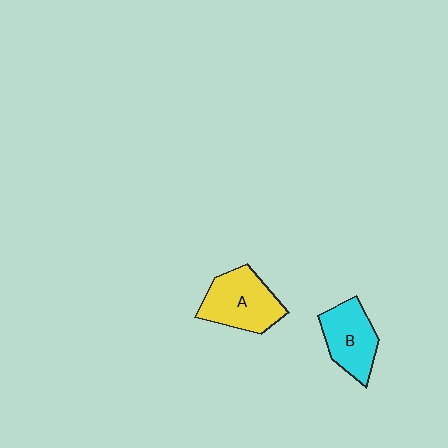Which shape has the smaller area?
Shape B (cyan).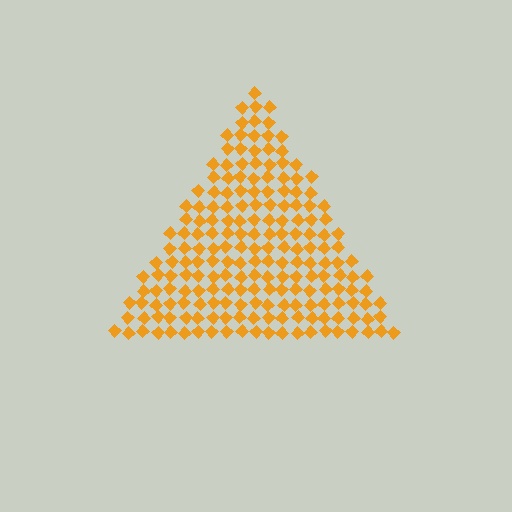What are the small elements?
The small elements are diamonds.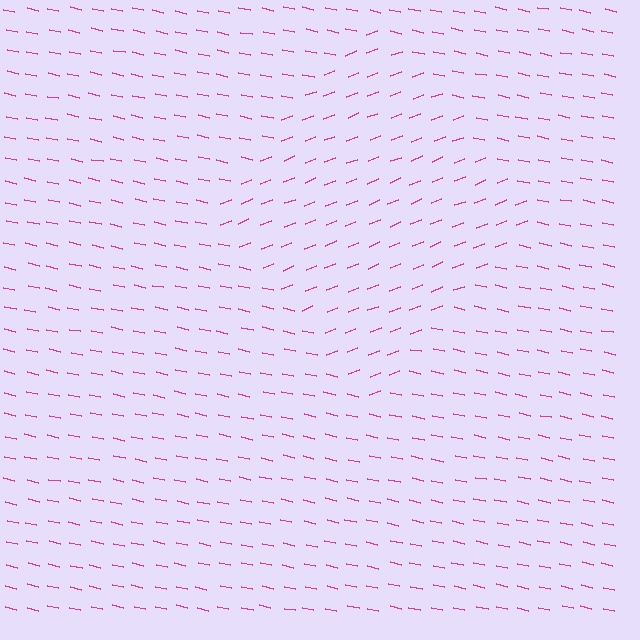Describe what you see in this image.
The image is filled with small magenta line segments. A diamond region in the image has lines oriented differently from the surrounding lines, creating a visible texture boundary.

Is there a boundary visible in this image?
Yes, there is a texture boundary formed by a change in line orientation.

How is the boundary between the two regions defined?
The boundary is defined purely by a change in line orientation (approximately 33 degrees difference). All lines are the same color and thickness.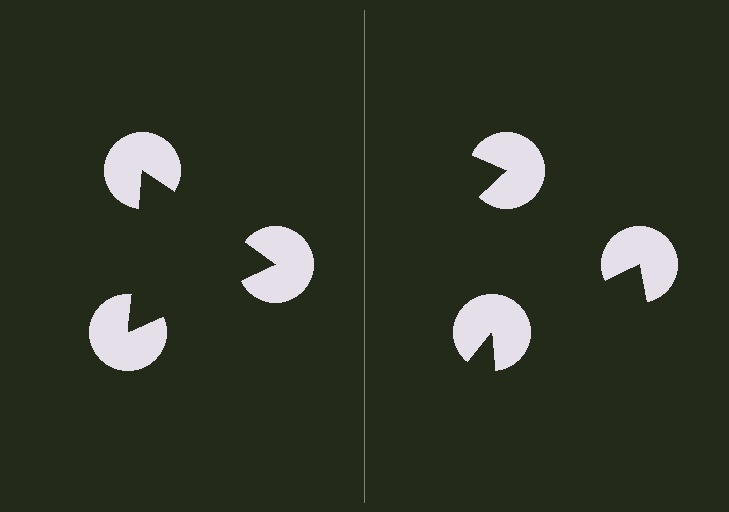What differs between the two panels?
The pac-man discs are positioned identically on both sides; only the wedge orientations differ. On the left they align to a triangle; on the right they are misaligned.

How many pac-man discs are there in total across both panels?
6 — 3 on each side.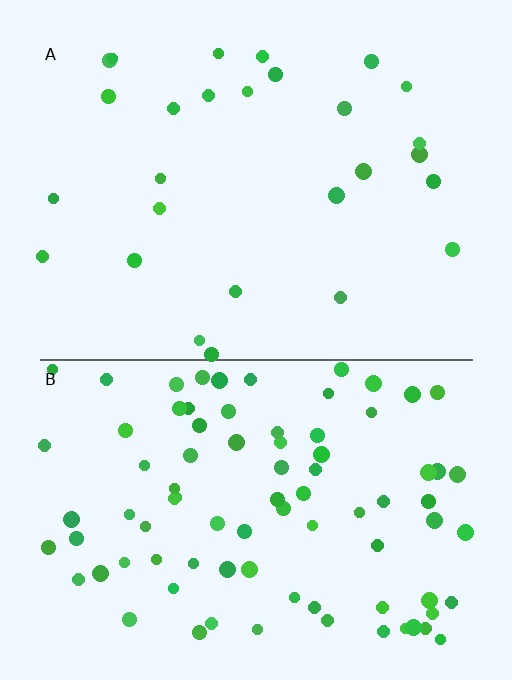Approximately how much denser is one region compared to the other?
Approximately 3.1× — region B over region A.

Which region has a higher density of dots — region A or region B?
B (the bottom).